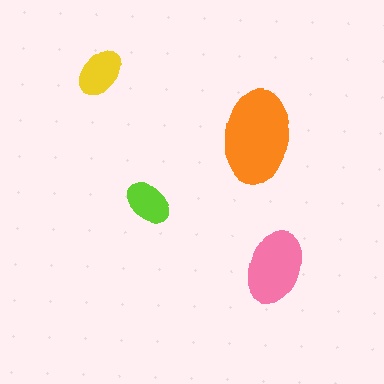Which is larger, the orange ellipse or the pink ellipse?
The orange one.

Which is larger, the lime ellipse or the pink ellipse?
The pink one.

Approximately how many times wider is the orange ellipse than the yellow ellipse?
About 2 times wider.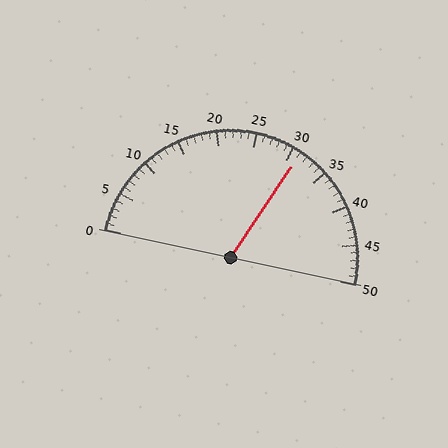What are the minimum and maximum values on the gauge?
The gauge ranges from 0 to 50.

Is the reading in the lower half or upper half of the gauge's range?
The reading is in the upper half of the range (0 to 50).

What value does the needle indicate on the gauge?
The needle indicates approximately 31.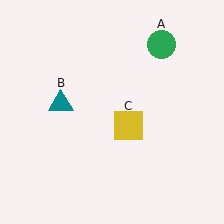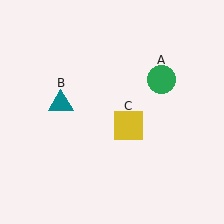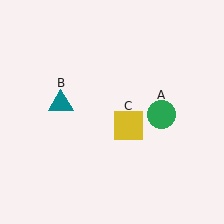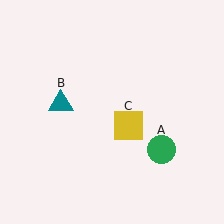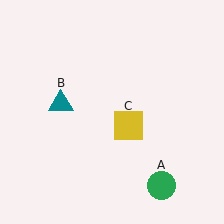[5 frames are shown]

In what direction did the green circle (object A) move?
The green circle (object A) moved down.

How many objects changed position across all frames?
1 object changed position: green circle (object A).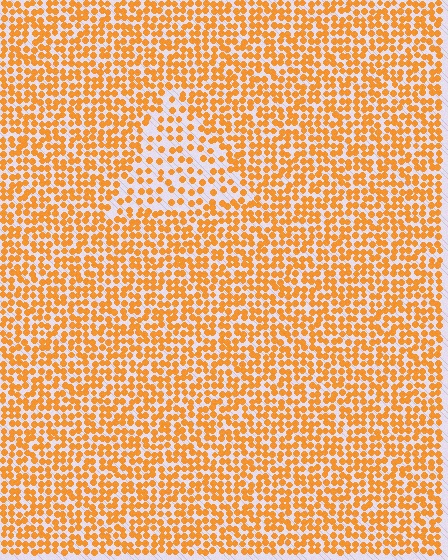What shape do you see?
I see a triangle.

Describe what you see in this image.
The image contains small orange elements arranged at two different densities. A triangle-shaped region is visible where the elements are less densely packed than the surrounding area.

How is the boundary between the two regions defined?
The boundary is defined by a change in element density (approximately 1.9x ratio). All elements are the same color, size, and shape.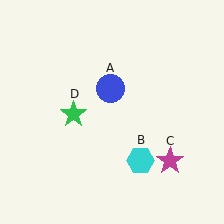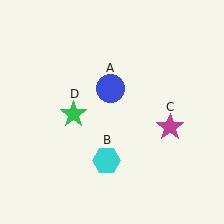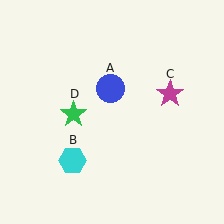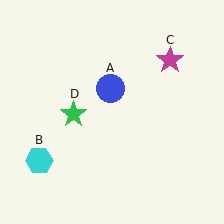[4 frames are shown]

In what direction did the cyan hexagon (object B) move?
The cyan hexagon (object B) moved left.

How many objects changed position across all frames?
2 objects changed position: cyan hexagon (object B), magenta star (object C).